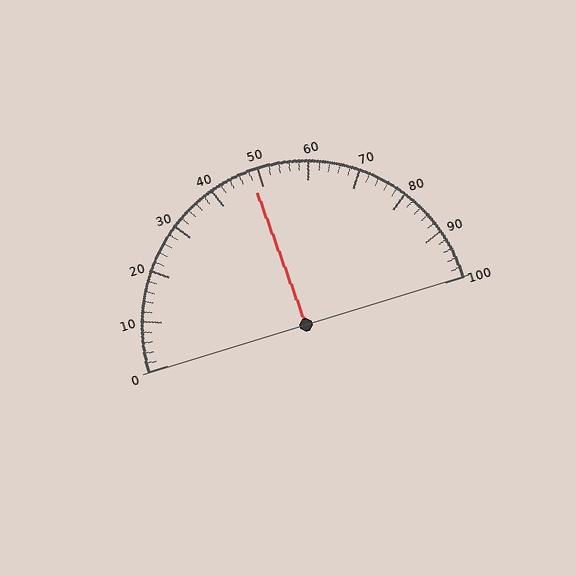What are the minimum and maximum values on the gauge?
The gauge ranges from 0 to 100.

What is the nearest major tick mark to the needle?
The nearest major tick mark is 50.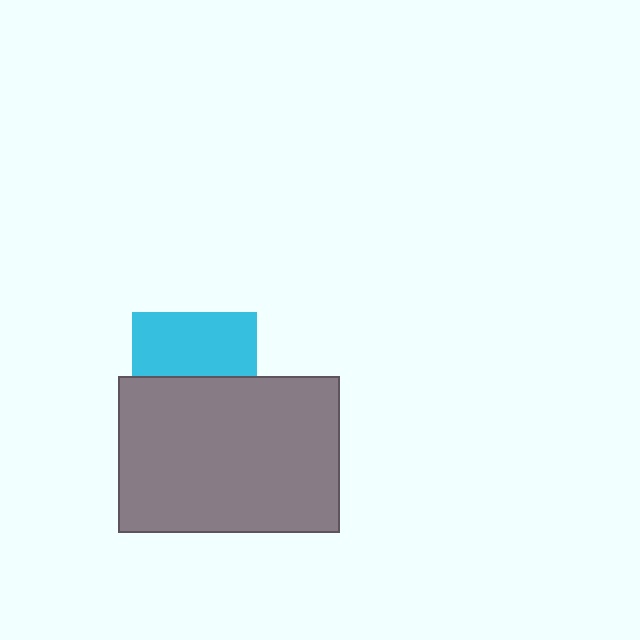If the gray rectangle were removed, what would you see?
You would see the complete cyan square.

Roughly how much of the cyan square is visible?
About half of it is visible (roughly 51%).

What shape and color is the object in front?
The object in front is a gray rectangle.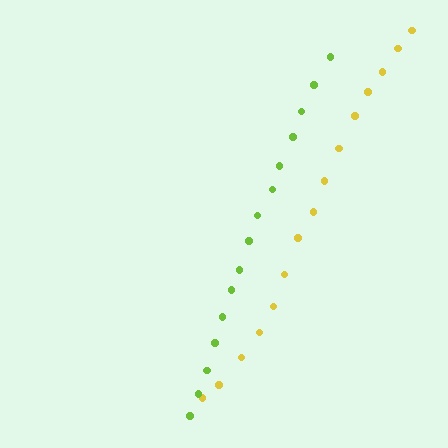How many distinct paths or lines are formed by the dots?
There are 2 distinct paths.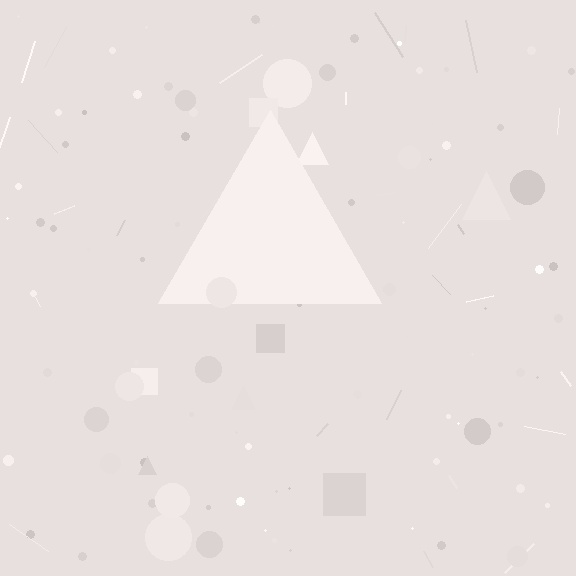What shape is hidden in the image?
A triangle is hidden in the image.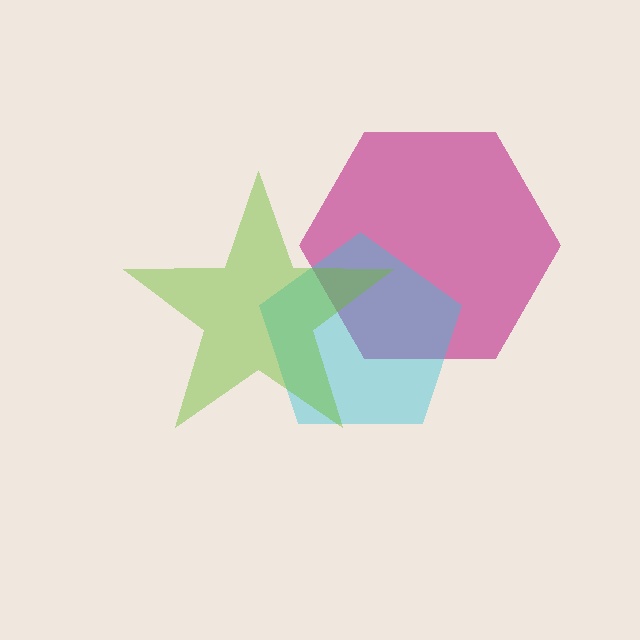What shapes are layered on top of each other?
The layered shapes are: a magenta hexagon, a cyan pentagon, a lime star.